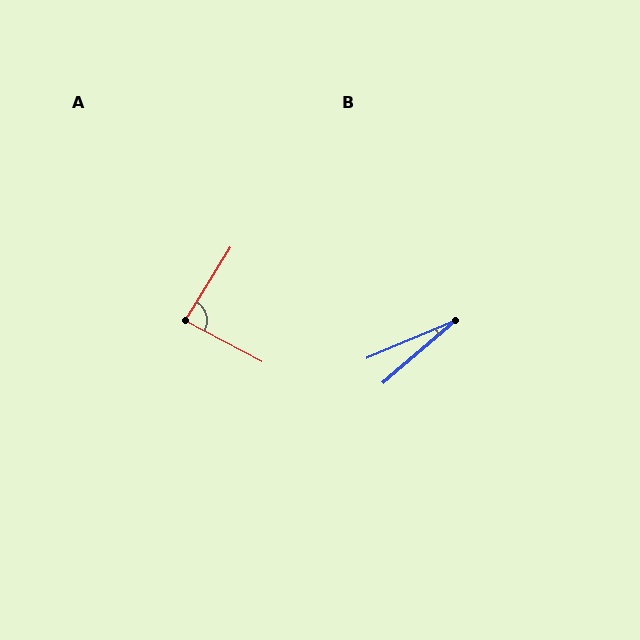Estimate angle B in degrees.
Approximately 18 degrees.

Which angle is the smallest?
B, at approximately 18 degrees.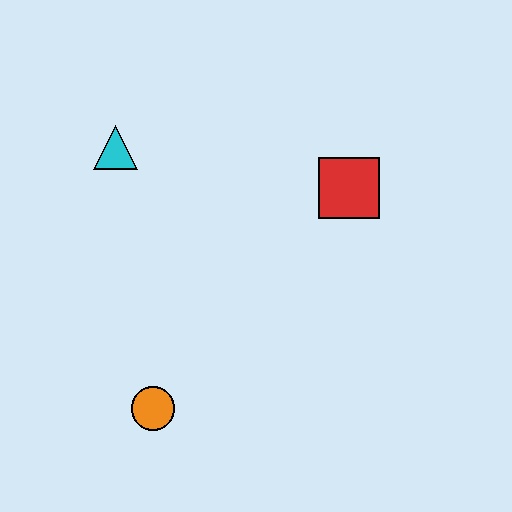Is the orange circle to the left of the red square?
Yes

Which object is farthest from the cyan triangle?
The orange circle is farthest from the cyan triangle.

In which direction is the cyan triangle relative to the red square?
The cyan triangle is to the left of the red square.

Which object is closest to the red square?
The cyan triangle is closest to the red square.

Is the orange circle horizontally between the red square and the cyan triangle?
Yes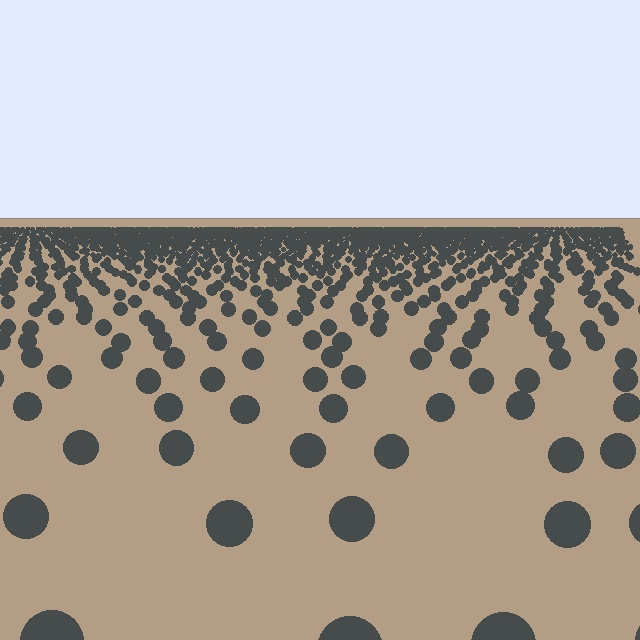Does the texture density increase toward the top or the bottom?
Density increases toward the top.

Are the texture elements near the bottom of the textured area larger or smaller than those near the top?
Larger. Near the bottom, elements are closer to the viewer and appear at a bigger on-screen size.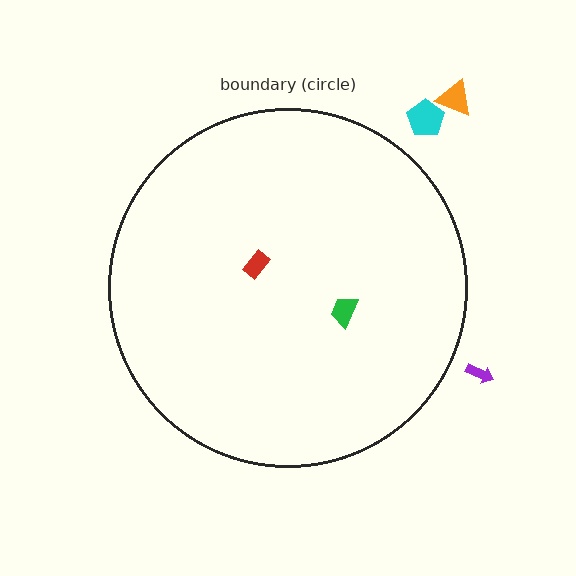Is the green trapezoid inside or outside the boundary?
Inside.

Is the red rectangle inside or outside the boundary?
Inside.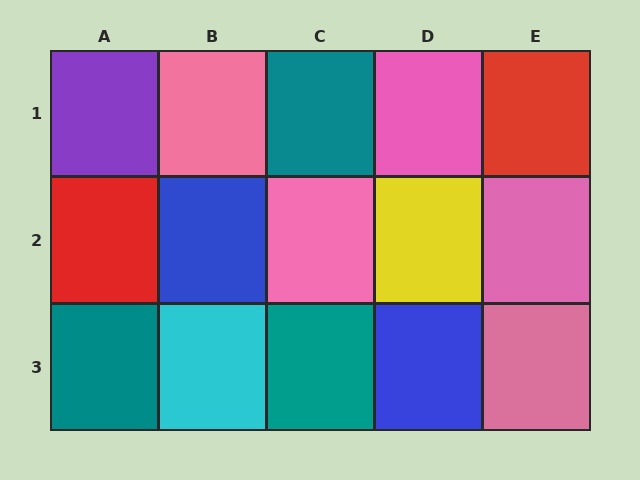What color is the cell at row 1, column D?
Pink.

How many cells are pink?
5 cells are pink.